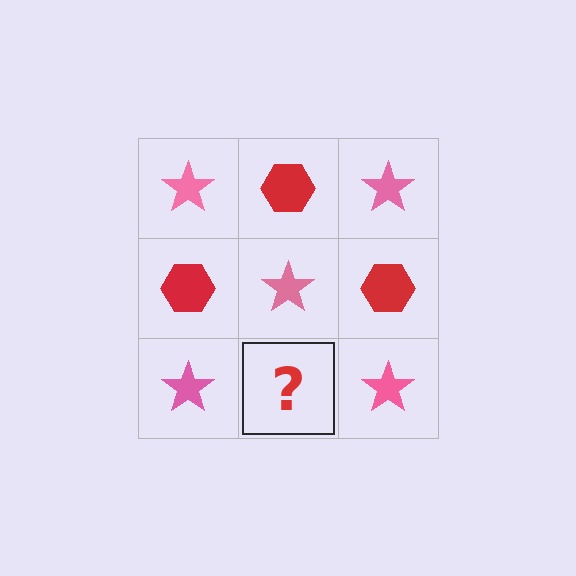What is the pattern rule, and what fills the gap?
The rule is that it alternates pink star and red hexagon in a checkerboard pattern. The gap should be filled with a red hexagon.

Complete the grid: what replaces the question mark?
The question mark should be replaced with a red hexagon.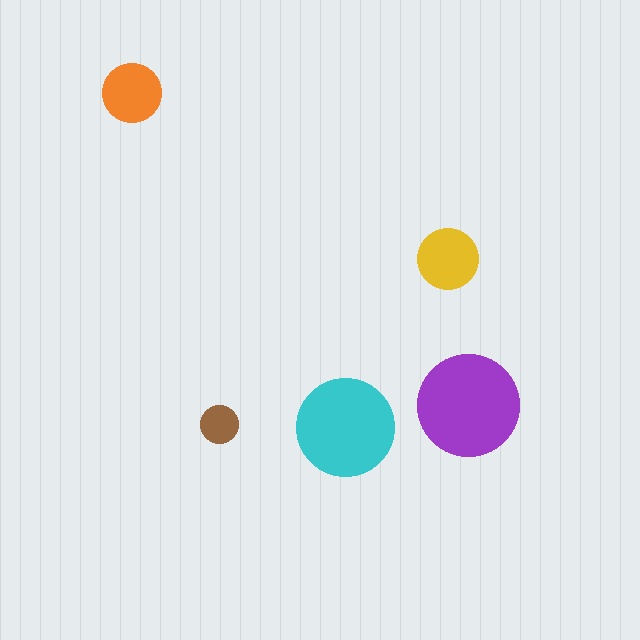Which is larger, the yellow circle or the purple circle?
The purple one.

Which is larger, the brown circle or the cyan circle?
The cyan one.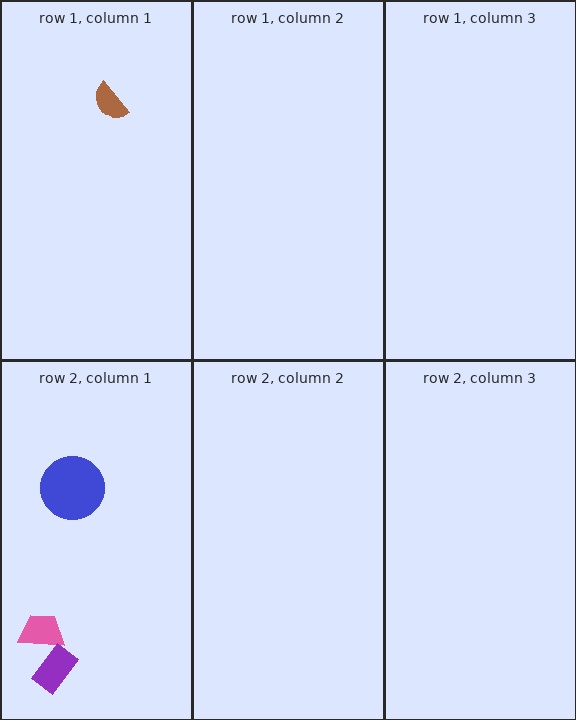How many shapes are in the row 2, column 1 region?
3.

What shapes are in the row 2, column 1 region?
The pink trapezoid, the blue circle, the purple rectangle.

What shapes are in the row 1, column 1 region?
The brown semicircle.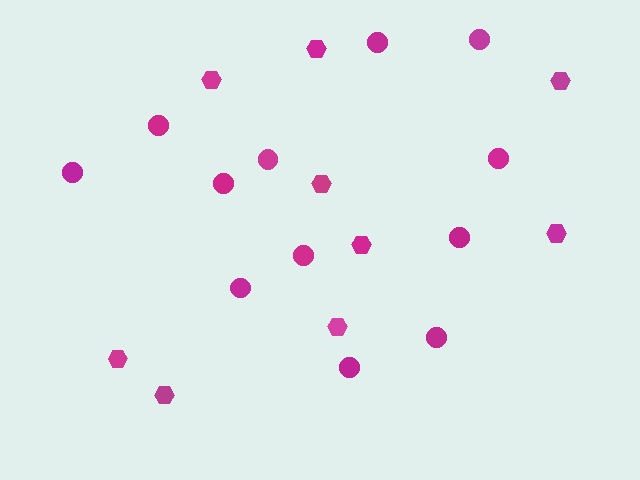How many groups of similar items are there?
There are 2 groups: one group of circles (12) and one group of hexagons (9).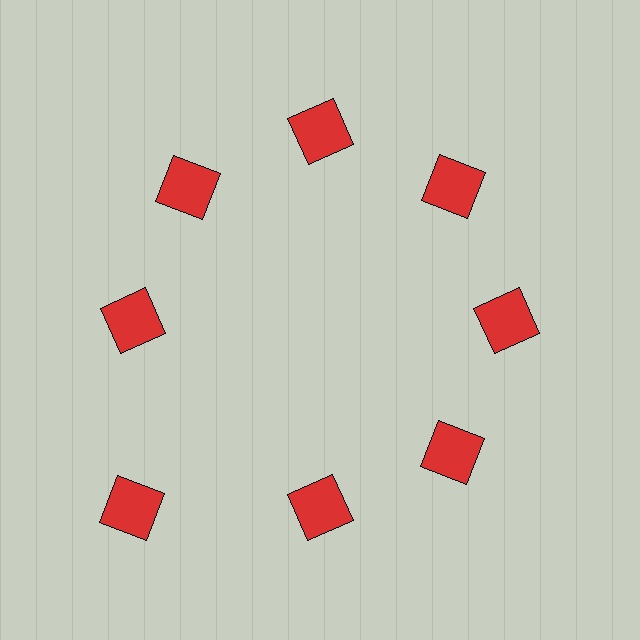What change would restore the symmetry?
The symmetry would be restored by moving it inward, back onto the ring so that all 8 squares sit at equal angles and equal distance from the center.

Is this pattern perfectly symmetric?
No. The 8 red squares are arranged in a ring, but one element near the 8 o'clock position is pushed outward from the center, breaking the 8-fold rotational symmetry.